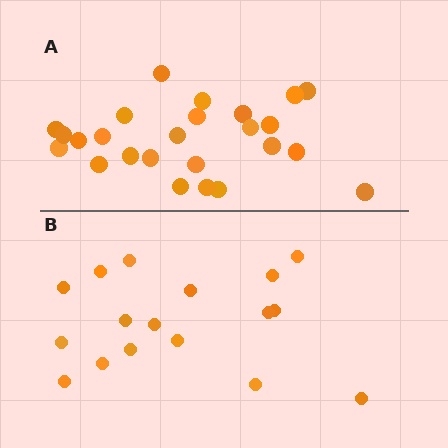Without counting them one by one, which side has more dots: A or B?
Region A (the top region) has more dots.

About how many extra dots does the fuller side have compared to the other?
Region A has roughly 8 or so more dots than region B.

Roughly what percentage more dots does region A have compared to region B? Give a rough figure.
About 45% more.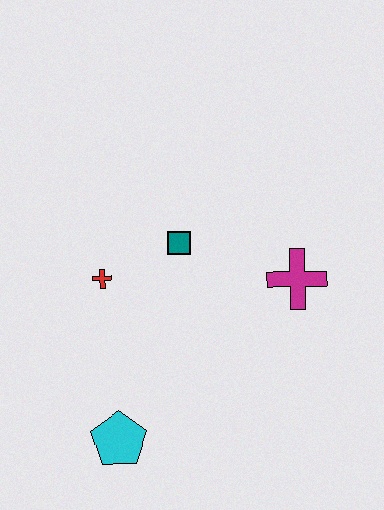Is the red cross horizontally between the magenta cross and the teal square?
No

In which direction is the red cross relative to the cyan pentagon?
The red cross is above the cyan pentagon.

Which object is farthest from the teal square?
The cyan pentagon is farthest from the teal square.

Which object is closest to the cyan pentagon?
The red cross is closest to the cyan pentagon.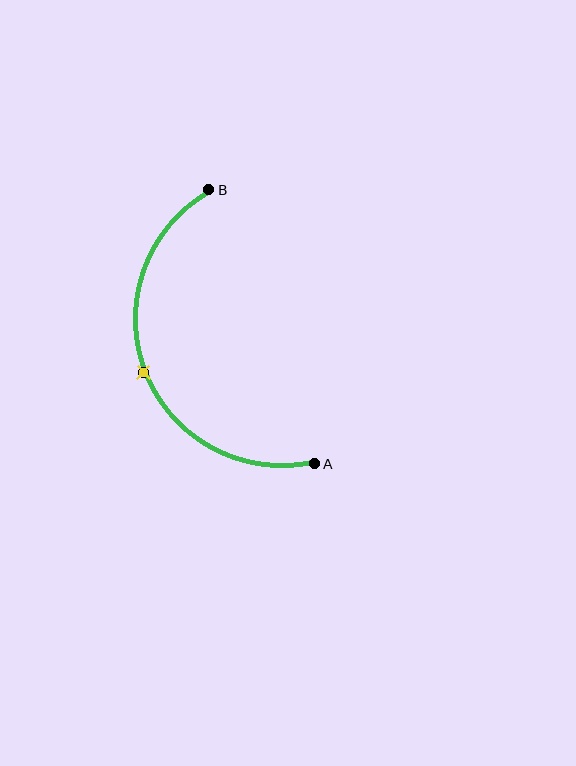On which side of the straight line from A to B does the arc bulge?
The arc bulges to the left of the straight line connecting A and B.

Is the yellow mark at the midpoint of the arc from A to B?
Yes. The yellow mark lies on the arc at equal arc-length from both A and B — it is the arc midpoint.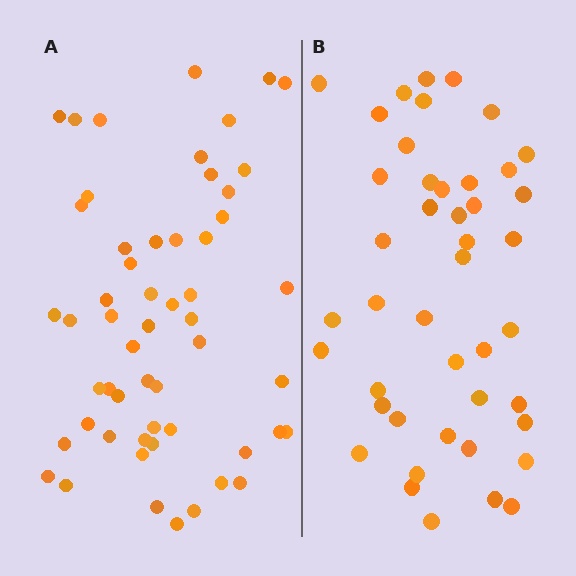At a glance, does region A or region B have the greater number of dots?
Region A (the left region) has more dots.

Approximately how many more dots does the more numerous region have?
Region A has roughly 12 or so more dots than region B.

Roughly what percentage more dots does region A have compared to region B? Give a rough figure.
About 25% more.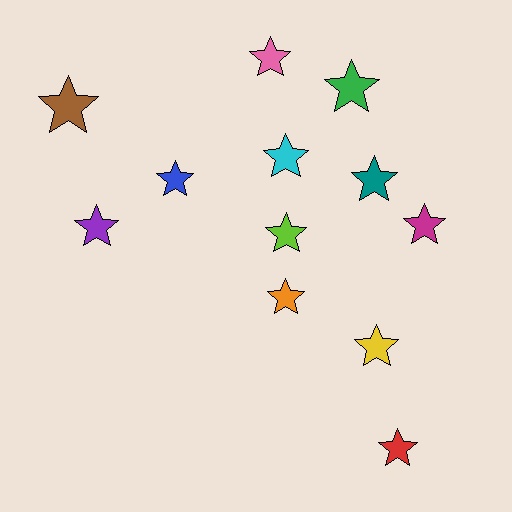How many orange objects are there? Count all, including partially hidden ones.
There is 1 orange object.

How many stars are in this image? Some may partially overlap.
There are 12 stars.